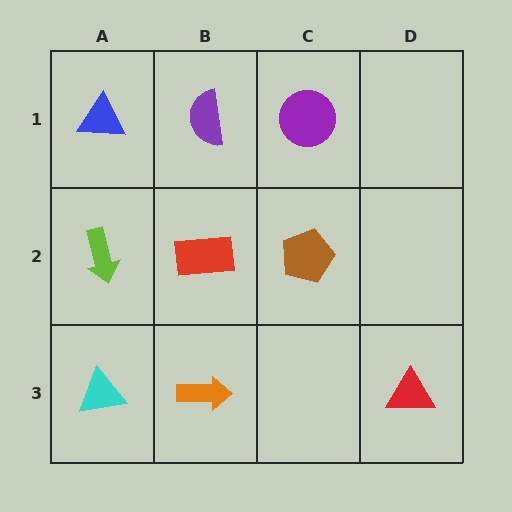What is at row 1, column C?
A purple circle.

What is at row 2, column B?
A red rectangle.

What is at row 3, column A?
A cyan triangle.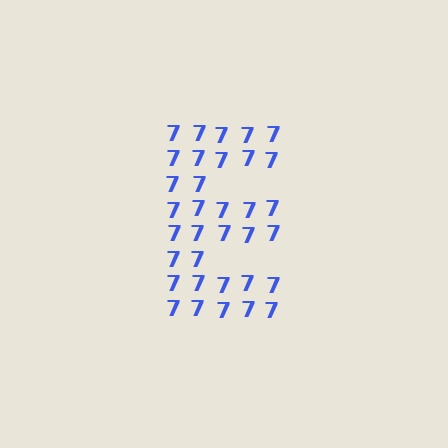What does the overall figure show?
The overall figure shows the letter E.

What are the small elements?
The small elements are digit 7's.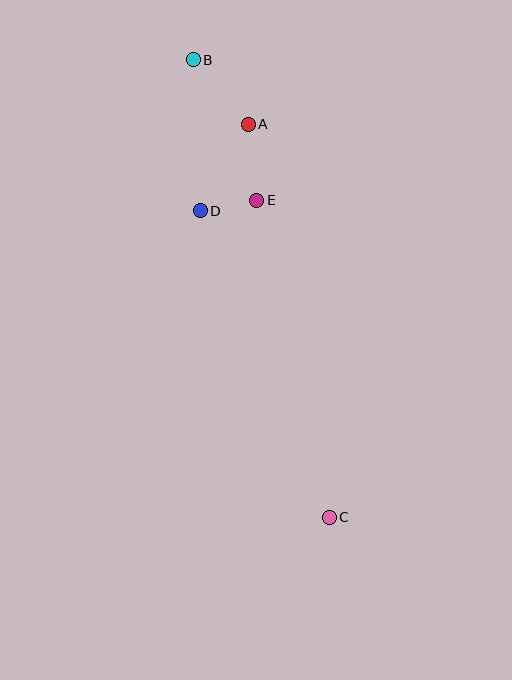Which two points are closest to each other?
Points D and E are closest to each other.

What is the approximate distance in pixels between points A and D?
The distance between A and D is approximately 99 pixels.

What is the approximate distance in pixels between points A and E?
The distance between A and E is approximately 77 pixels.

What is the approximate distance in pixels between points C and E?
The distance between C and E is approximately 325 pixels.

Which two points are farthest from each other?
Points B and C are farthest from each other.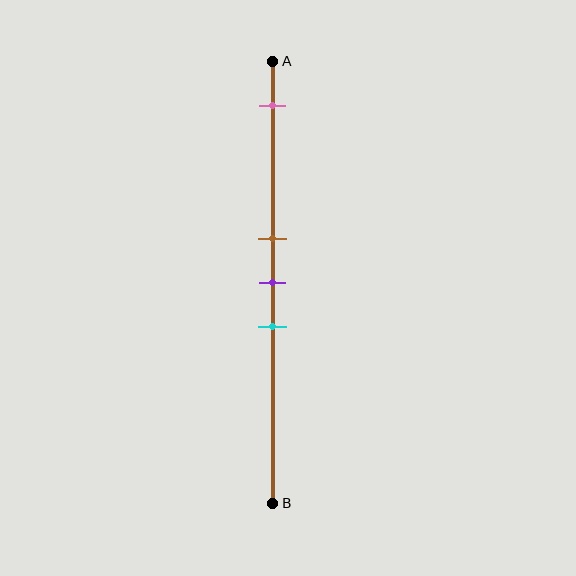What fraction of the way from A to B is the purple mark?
The purple mark is approximately 50% (0.5) of the way from A to B.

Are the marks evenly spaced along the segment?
No, the marks are not evenly spaced.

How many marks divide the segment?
There are 4 marks dividing the segment.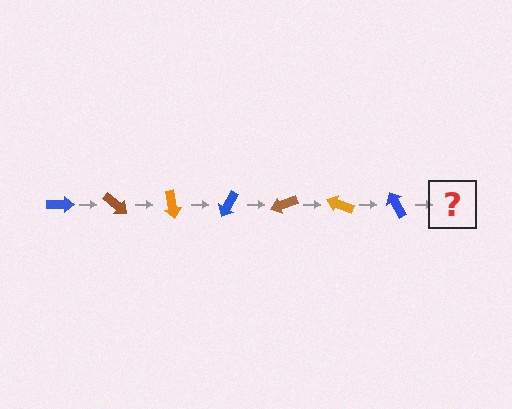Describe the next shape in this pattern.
It should be a brown arrow, rotated 280 degrees from the start.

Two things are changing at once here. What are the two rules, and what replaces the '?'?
The two rules are that it rotates 40 degrees each step and the color cycles through blue, brown, and orange. The '?' should be a brown arrow, rotated 280 degrees from the start.